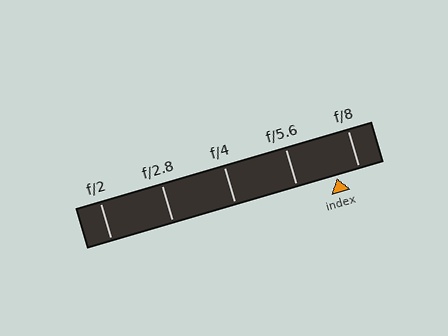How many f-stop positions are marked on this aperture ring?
There are 5 f-stop positions marked.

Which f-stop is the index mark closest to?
The index mark is closest to f/8.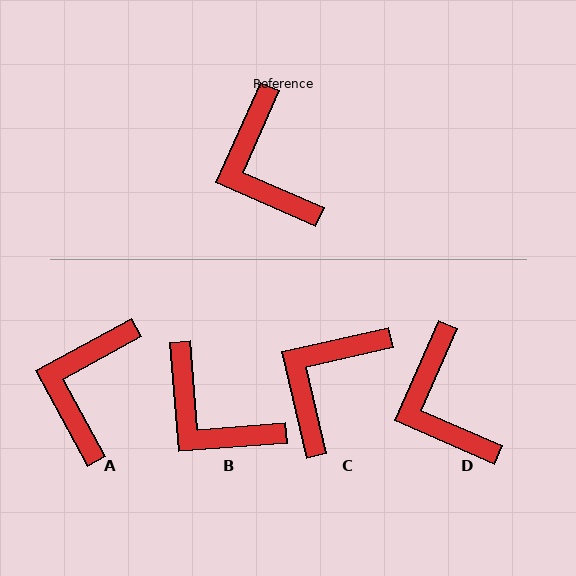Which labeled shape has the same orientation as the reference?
D.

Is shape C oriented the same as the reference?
No, it is off by about 53 degrees.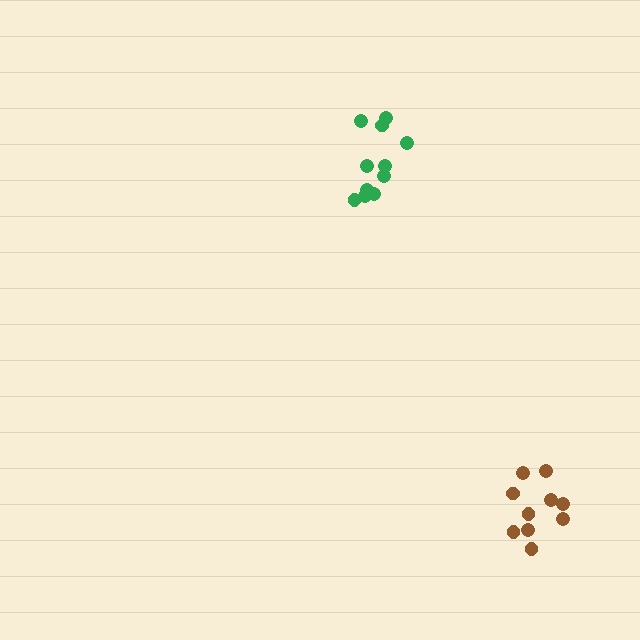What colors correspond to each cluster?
The clusters are colored: brown, green.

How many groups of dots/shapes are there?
There are 2 groups.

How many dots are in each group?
Group 1: 10 dots, Group 2: 11 dots (21 total).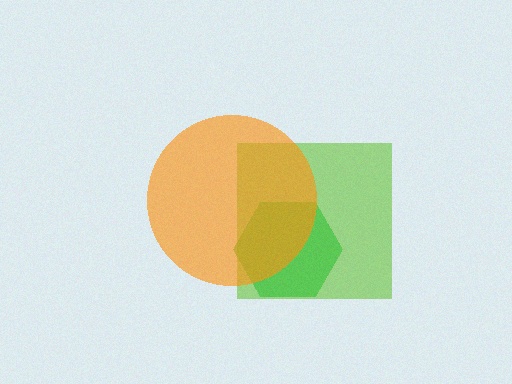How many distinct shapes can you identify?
There are 3 distinct shapes: a lime square, a green hexagon, an orange circle.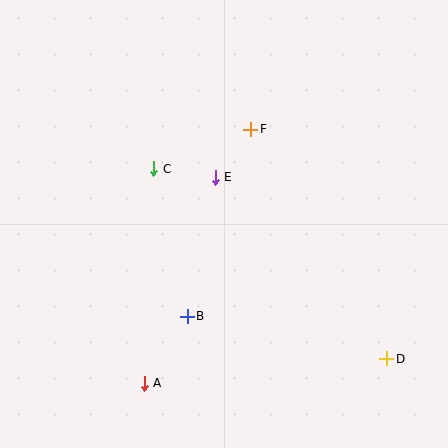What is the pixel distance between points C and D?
The distance between C and D is 300 pixels.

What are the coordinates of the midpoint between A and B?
The midpoint between A and B is at (166, 350).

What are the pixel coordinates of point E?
Point E is at (215, 177).